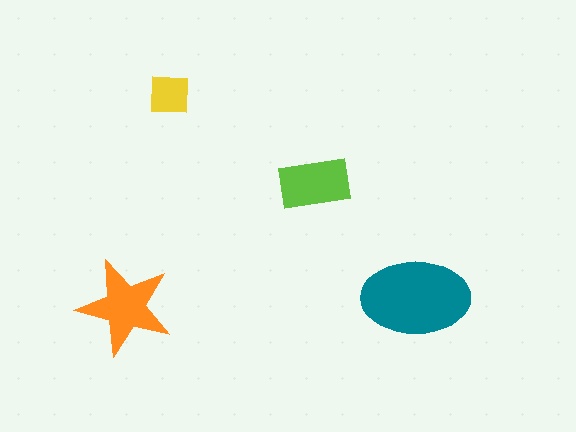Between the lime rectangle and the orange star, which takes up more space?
The orange star.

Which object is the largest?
The teal ellipse.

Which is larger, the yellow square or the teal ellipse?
The teal ellipse.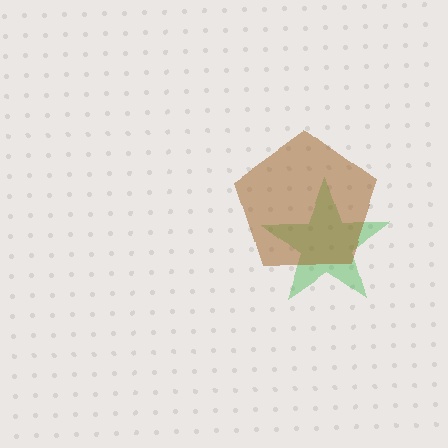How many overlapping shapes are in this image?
There are 2 overlapping shapes in the image.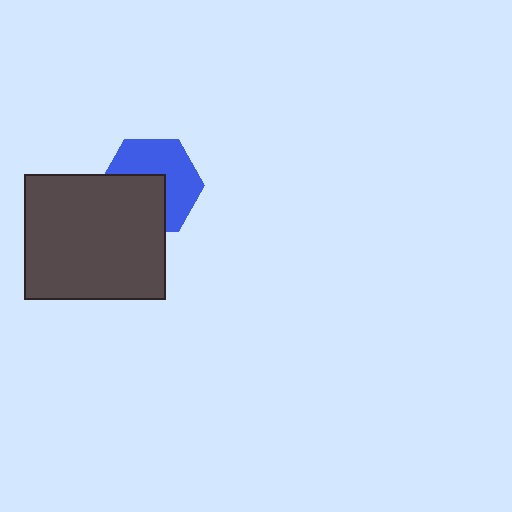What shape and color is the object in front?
The object in front is a dark gray rectangle.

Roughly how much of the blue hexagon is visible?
About half of it is visible (roughly 56%).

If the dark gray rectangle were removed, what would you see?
You would see the complete blue hexagon.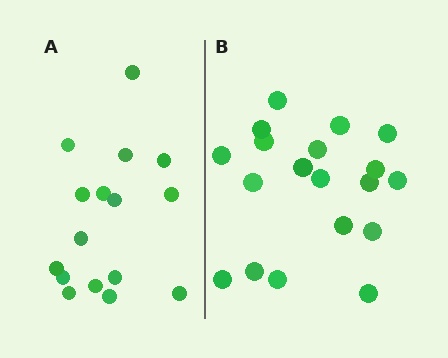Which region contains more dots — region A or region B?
Region B (the right region) has more dots.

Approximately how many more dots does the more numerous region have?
Region B has just a few more — roughly 2 or 3 more dots than region A.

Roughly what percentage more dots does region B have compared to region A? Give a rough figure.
About 20% more.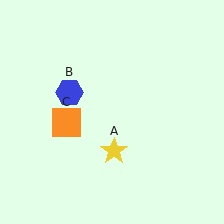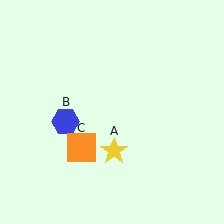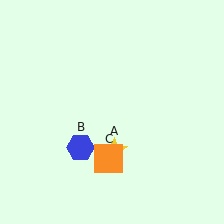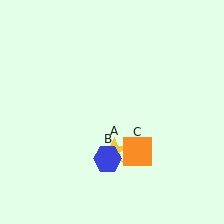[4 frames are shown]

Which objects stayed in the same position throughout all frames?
Yellow star (object A) remained stationary.